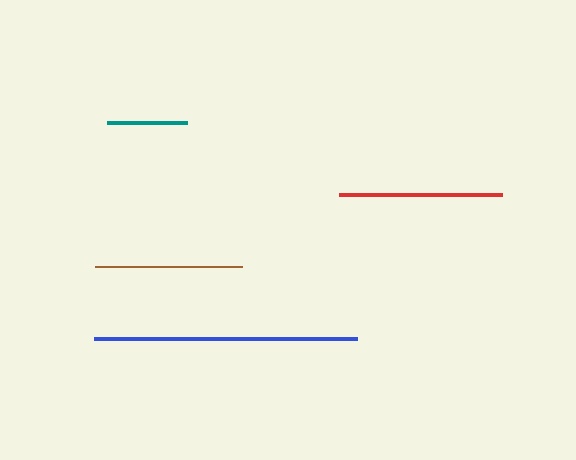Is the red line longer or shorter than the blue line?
The blue line is longer than the red line.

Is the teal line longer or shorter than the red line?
The red line is longer than the teal line.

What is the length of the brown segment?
The brown segment is approximately 147 pixels long.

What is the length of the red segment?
The red segment is approximately 163 pixels long.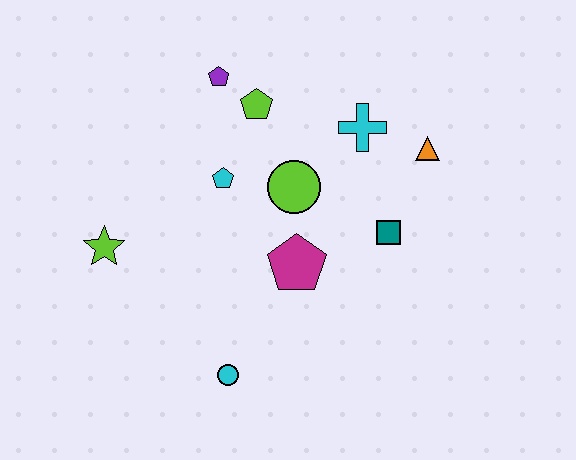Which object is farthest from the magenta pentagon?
The purple pentagon is farthest from the magenta pentagon.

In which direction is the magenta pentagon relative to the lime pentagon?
The magenta pentagon is below the lime pentagon.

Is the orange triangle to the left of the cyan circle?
No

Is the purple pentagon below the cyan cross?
No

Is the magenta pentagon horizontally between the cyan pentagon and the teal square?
Yes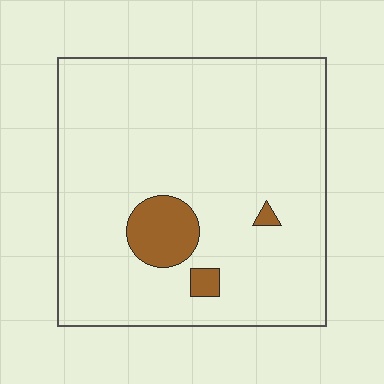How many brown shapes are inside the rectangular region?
3.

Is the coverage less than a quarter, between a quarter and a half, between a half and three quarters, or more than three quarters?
Less than a quarter.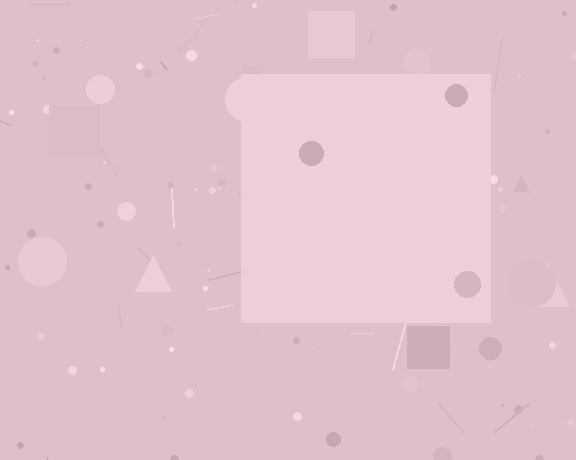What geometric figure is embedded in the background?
A square is embedded in the background.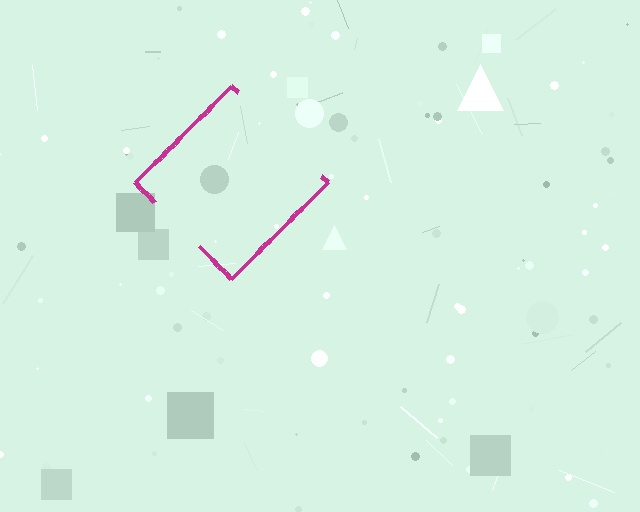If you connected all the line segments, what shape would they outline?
They would outline a diamond.